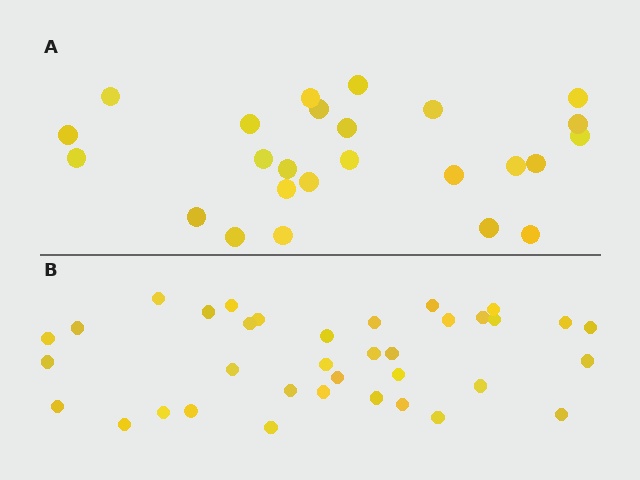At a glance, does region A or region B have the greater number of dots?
Region B (the bottom region) has more dots.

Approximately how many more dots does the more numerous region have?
Region B has roughly 12 or so more dots than region A.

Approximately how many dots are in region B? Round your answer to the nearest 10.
About 40 dots. (The exact count is 36, which rounds to 40.)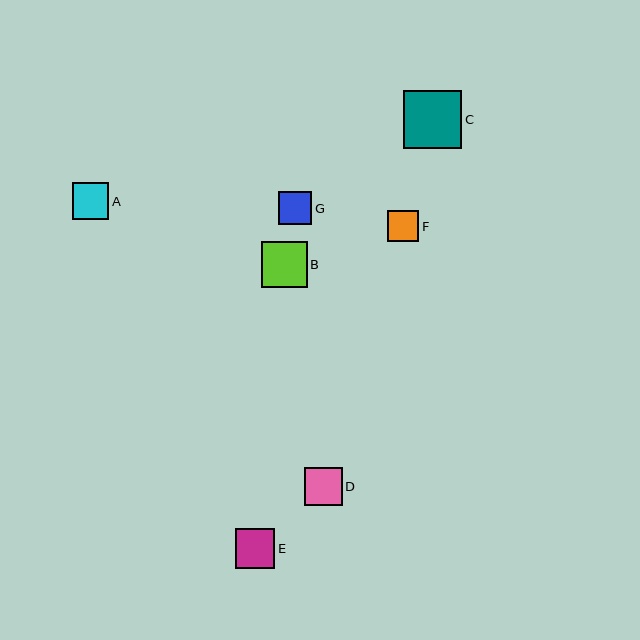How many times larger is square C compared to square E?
Square C is approximately 1.5 times the size of square E.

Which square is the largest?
Square C is the largest with a size of approximately 58 pixels.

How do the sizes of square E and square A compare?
Square E and square A are approximately the same size.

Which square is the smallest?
Square F is the smallest with a size of approximately 31 pixels.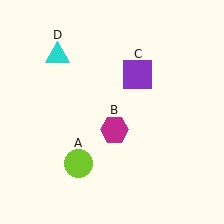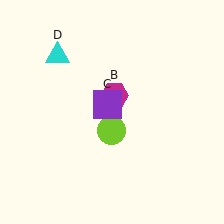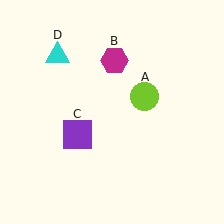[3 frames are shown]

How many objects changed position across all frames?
3 objects changed position: lime circle (object A), magenta hexagon (object B), purple square (object C).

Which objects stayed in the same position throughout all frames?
Cyan triangle (object D) remained stationary.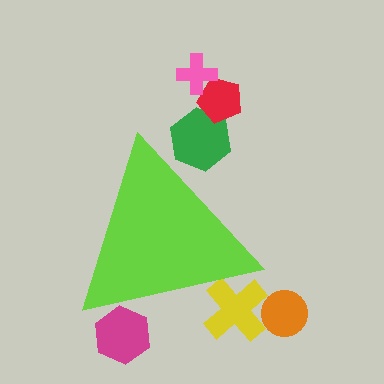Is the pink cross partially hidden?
No, the pink cross is fully visible.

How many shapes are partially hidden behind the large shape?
3 shapes are partially hidden.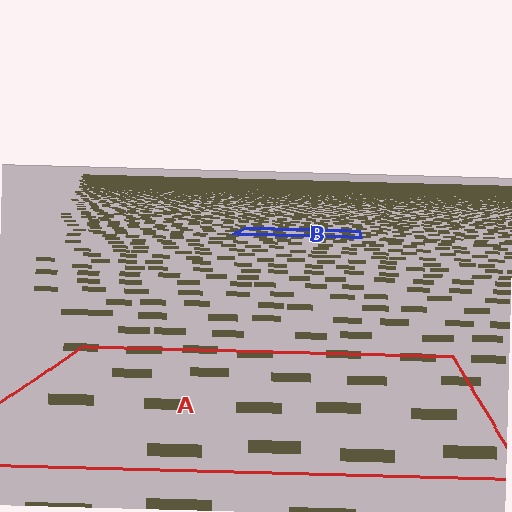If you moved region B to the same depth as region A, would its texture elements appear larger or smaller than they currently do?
They would appear larger. At a closer depth, the same texture elements are projected at a bigger on-screen size.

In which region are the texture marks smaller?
The texture marks are smaller in region B, because it is farther away.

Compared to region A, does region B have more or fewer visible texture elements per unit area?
Region B has more texture elements per unit area — they are packed more densely because it is farther away.